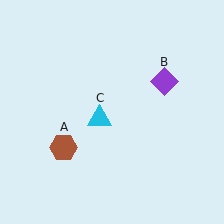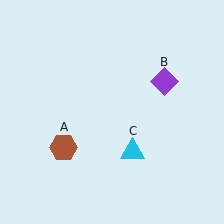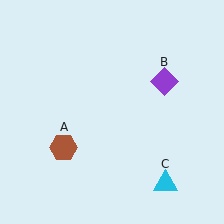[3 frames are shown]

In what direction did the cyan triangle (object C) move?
The cyan triangle (object C) moved down and to the right.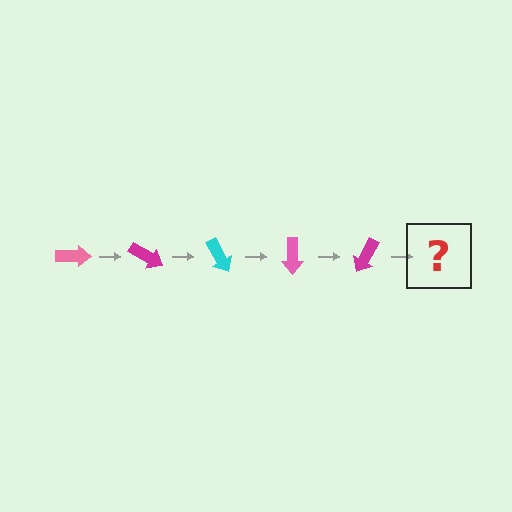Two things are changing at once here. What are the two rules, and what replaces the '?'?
The two rules are that it rotates 30 degrees each step and the color cycles through pink, magenta, and cyan. The '?' should be a cyan arrow, rotated 150 degrees from the start.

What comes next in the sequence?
The next element should be a cyan arrow, rotated 150 degrees from the start.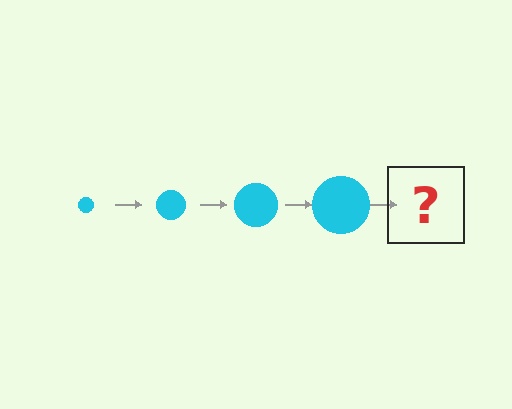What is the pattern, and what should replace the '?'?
The pattern is that the circle gets progressively larger each step. The '?' should be a cyan circle, larger than the previous one.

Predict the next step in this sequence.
The next step is a cyan circle, larger than the previous one.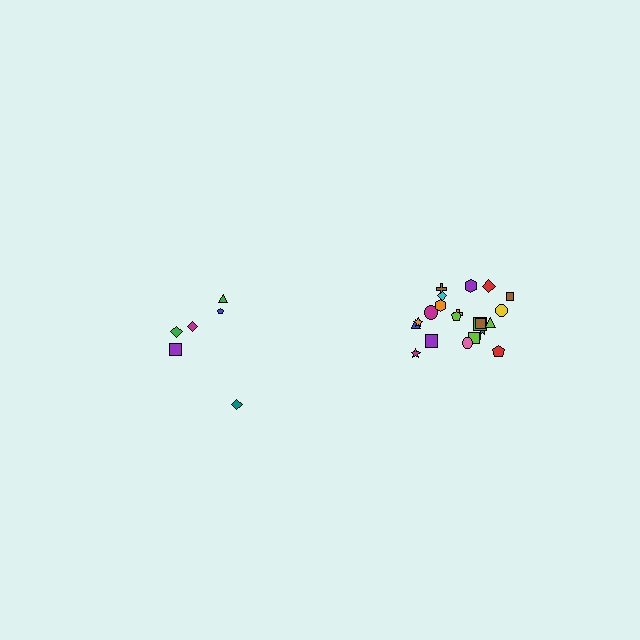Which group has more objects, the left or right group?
The right group.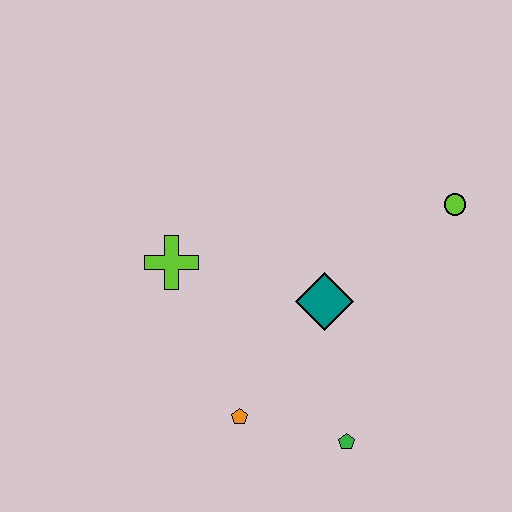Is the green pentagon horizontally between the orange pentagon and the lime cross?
No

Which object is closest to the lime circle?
The teal diamond is closest to the lime circle.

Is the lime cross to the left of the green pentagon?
Yes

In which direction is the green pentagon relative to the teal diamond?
The green pentagon is below the teal diamond.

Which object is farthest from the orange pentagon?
The lime circle is farthest from the orange pentagon.